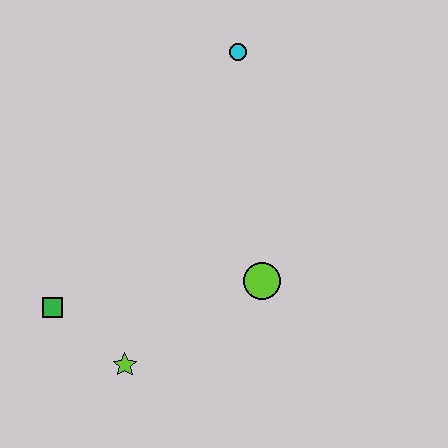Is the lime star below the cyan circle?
Yes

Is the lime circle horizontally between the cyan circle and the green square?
No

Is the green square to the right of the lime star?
No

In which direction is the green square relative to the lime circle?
The green square is to the left of the lime circle.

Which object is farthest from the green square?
The cyan circle is farthest from the green square.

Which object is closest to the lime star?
The green square is closest to the lime star.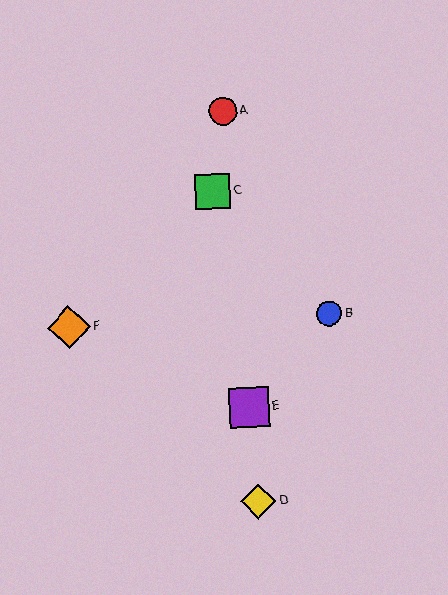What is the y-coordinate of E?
Object E is at y≈407.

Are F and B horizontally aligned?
Yes, both are at y≈327.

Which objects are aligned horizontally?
Objects B, F are aligned horizontally.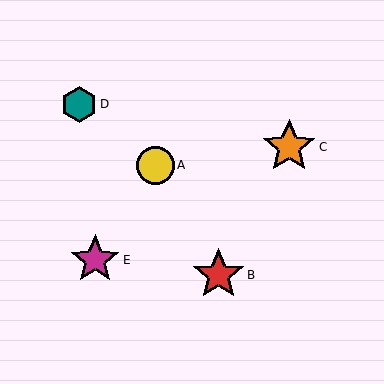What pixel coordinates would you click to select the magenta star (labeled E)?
Click at (95, 260) to select the magenta star E.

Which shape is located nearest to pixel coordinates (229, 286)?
The red star (labeled B) at (219, 275) is nearest to that location.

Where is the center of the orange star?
The center of the orange star is at (289, 147).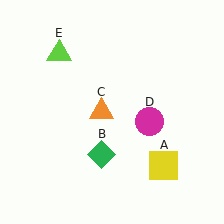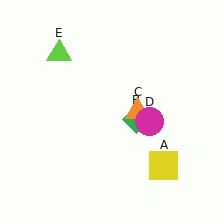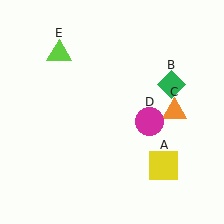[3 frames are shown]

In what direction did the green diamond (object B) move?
The green diamond (object B) moved up and to the right.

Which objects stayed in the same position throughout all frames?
Yellow square (object A) and magenta circle (object D) and lime triangle (object E) remained stationary.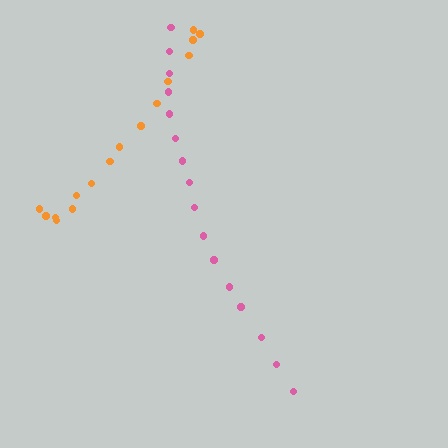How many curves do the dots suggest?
There are 2 distinct paths.